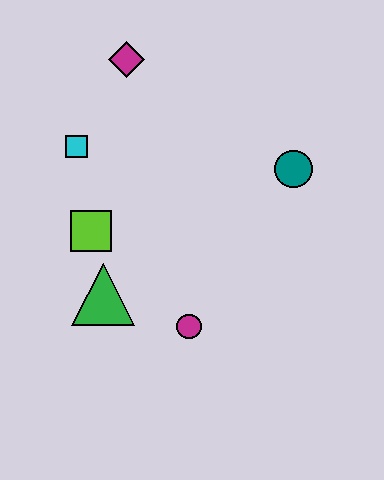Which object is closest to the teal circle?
The magenta circle is closest to the teal circle.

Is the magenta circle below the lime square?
Yes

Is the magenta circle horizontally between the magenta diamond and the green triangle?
No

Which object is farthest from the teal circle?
The green triangle is farthest from the teal circle.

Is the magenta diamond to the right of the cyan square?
Yes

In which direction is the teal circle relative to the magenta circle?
The teal circle is above the magenta circle.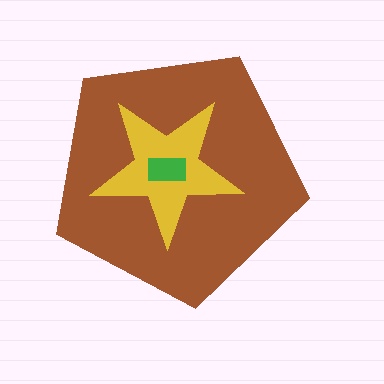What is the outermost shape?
The brown pentagon.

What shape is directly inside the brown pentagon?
The yellow star.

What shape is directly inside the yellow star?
The green rectangle.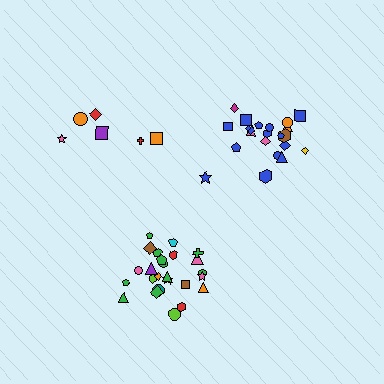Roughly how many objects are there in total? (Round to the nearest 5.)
Roughly 55 objects in total.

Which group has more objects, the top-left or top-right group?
The top-right group.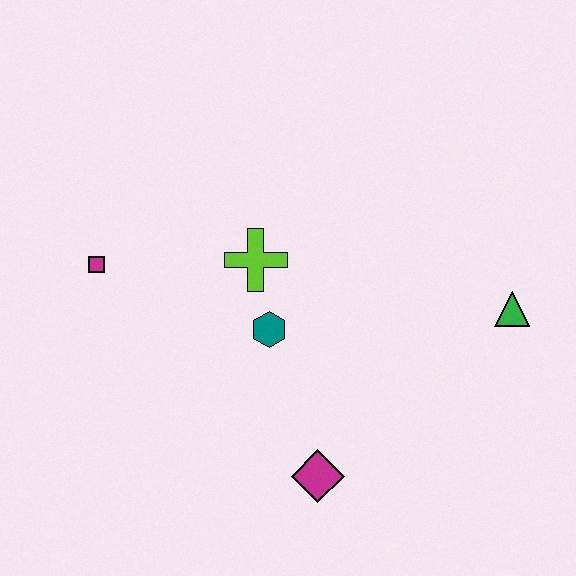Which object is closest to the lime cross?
The teal hexagon is closest to the lime cross.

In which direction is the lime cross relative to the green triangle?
The lime cross is to the left of the green triangle.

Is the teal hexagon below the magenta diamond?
No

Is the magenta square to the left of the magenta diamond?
Yes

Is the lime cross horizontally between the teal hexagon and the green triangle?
No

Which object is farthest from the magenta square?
The green triangle is farthest from the magenta square.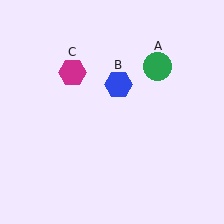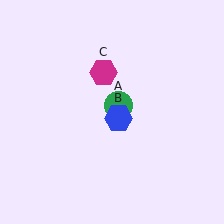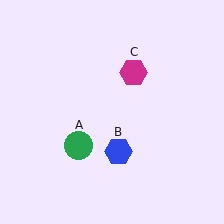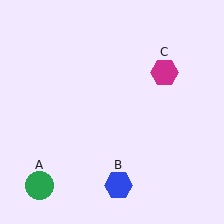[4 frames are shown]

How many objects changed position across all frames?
3 objects changed position: green circle (object A), blue hexagon (object B), magenta hexagon (object C).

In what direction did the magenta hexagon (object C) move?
The magenta hexagon (object C) moved right.